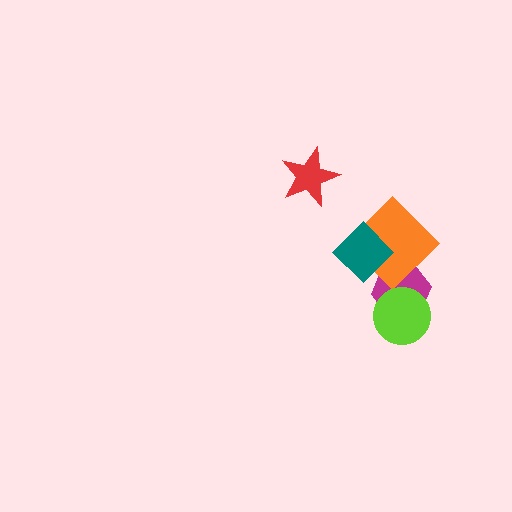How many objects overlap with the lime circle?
1 object overlaps with the lime circle.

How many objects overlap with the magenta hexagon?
3 objects overlap with the magenta hexagon.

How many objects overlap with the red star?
0 objects overlap with the red star.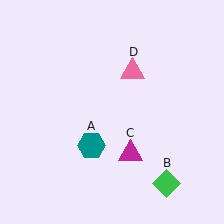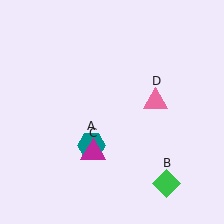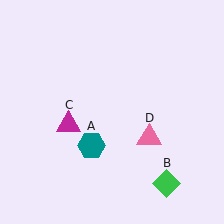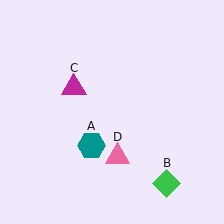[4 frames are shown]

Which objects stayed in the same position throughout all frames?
Teal hexagon (object A) and green diamond (object B) remained stationary.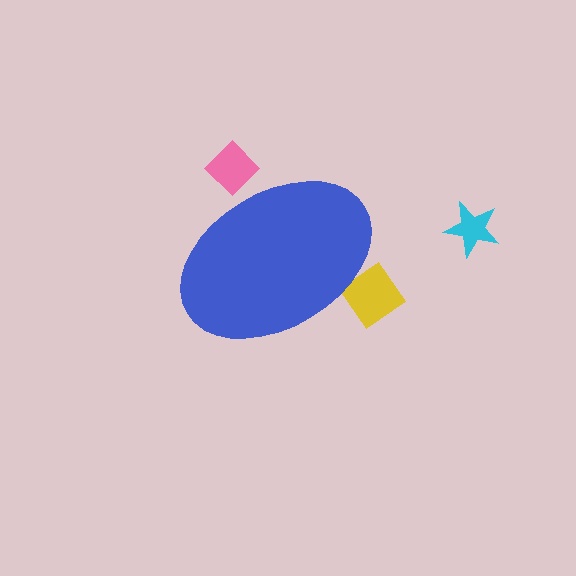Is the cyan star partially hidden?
No, the cyan star is fully visible.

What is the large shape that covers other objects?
A blue ellipse.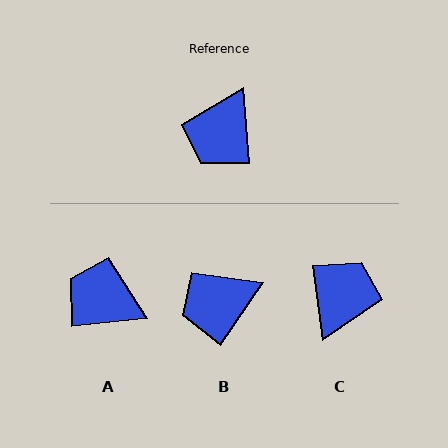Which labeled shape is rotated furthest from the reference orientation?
C, about 177 degrees away.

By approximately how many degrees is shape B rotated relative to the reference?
Approximately 39 degrees clockwise.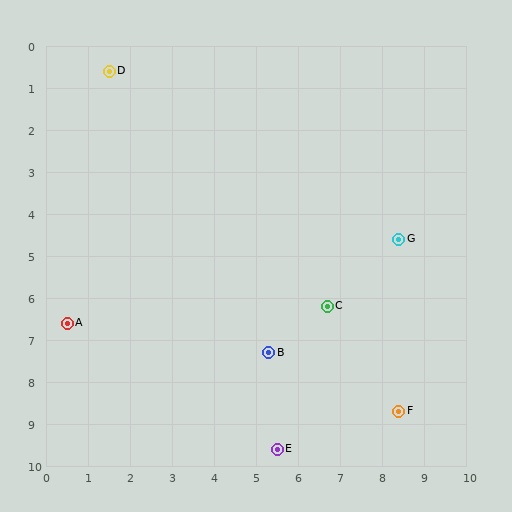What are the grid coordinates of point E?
Point E is at approximately (5.5, 9.6).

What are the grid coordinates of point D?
Point D is at approximately (1.5, 0.6).